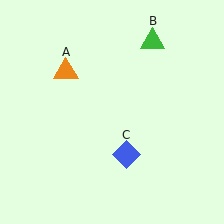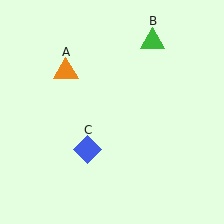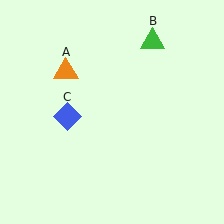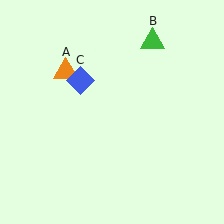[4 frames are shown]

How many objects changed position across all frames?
1 object changed position: blue diamond (object C).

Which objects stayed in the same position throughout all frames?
Orange triangle (object A) and green triangle (object B) remained stationary.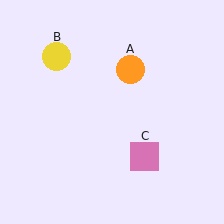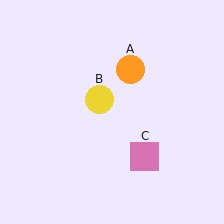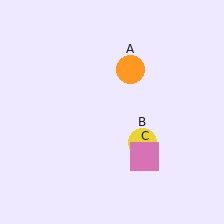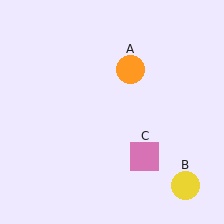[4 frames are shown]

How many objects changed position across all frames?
1 object changed position: yellow circle (object B).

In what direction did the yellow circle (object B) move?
The yellow circle (object B) moved down and to the right.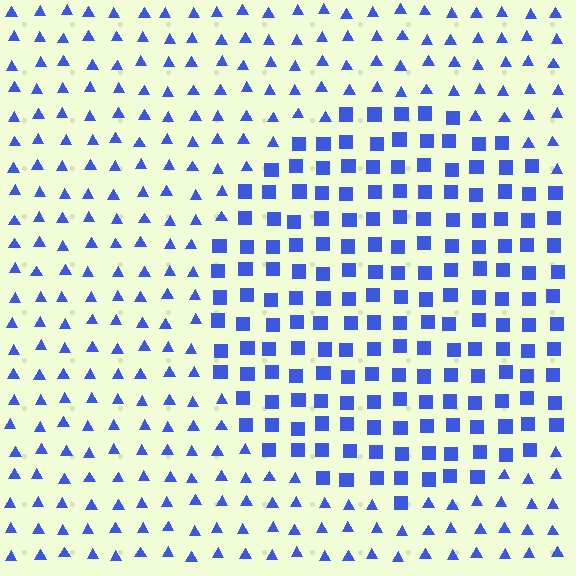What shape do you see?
I see a circle.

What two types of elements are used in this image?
The image uses squares inside the circle region and triangles outside it.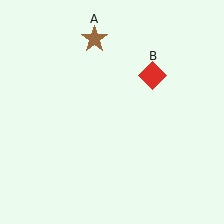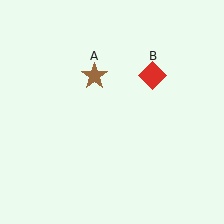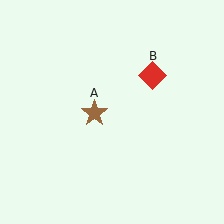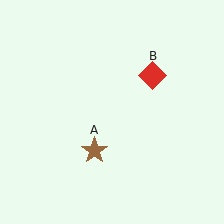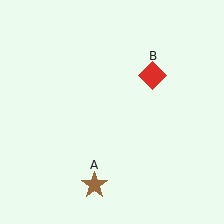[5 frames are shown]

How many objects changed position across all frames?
1 object changed position: brown star (object A).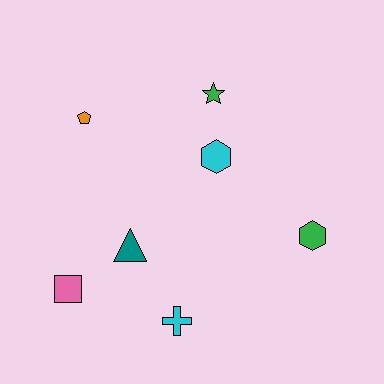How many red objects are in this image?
There are no red objects.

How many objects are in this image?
There are 7 objects.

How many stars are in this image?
There is 1 star.